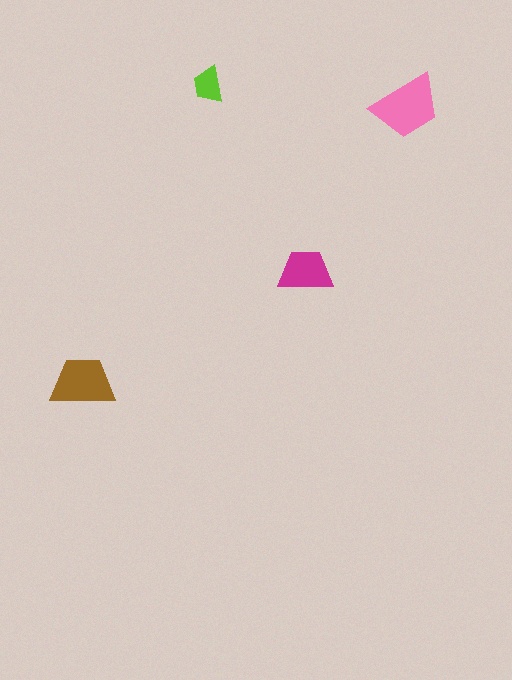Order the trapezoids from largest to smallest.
the pink one, the brown one, the magenta one, the lime one.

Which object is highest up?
The lime trapezoid is topmost.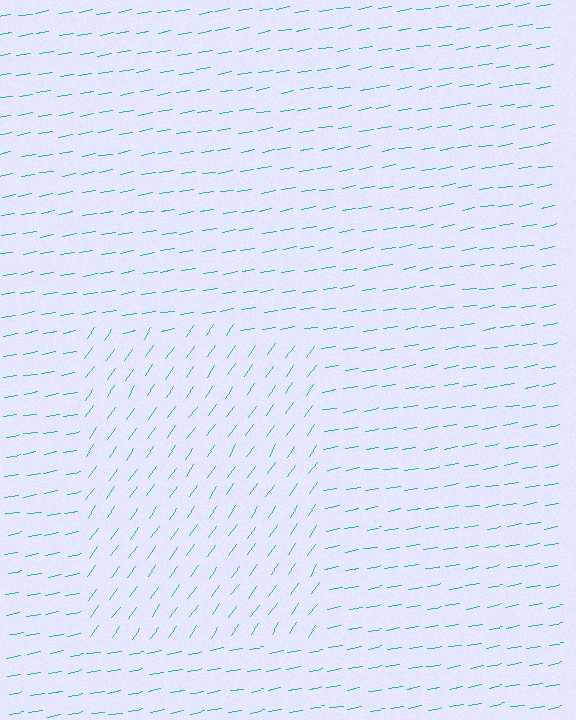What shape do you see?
I see a rectangle.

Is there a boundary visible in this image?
Yes, there is a texture boundary formed by a change in line orientation.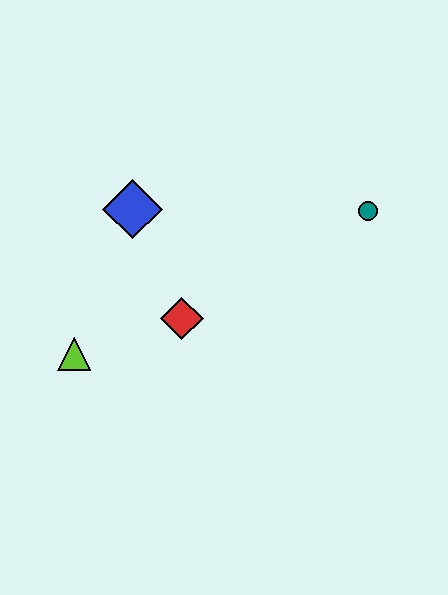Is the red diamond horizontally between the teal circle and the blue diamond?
Yes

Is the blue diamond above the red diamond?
Yes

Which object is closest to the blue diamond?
The red diamond is closest to the blue diamond.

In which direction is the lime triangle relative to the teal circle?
The lime triangle is to the left of the teal circle.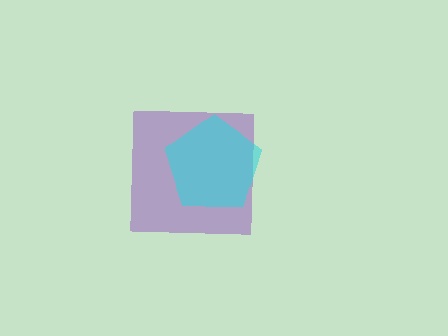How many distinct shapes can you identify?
There are 2 distinct shapes: a purple square, a cyan pentagon.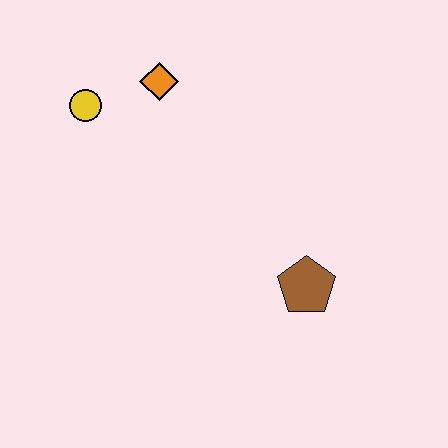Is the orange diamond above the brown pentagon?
Yes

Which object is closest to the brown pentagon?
The orange diamond is closest to the brown pentagon.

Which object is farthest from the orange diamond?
The brown pentagon is farthest from the orange diamond.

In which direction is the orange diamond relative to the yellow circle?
The orange diamond is to the right of the yellow circle.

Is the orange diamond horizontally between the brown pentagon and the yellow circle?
Yes